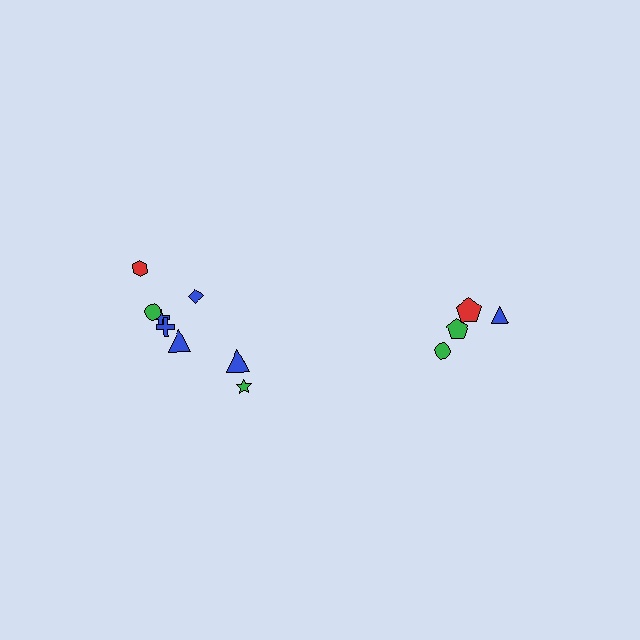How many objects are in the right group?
There are 4 objects.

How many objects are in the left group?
There are 8 objects.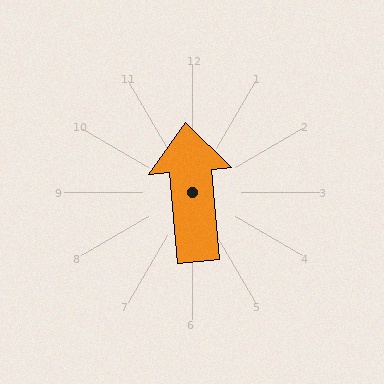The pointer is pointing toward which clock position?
Roughly 12 o'clock.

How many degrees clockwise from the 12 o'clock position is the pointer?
Approximately 355 degrees.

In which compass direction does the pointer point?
North.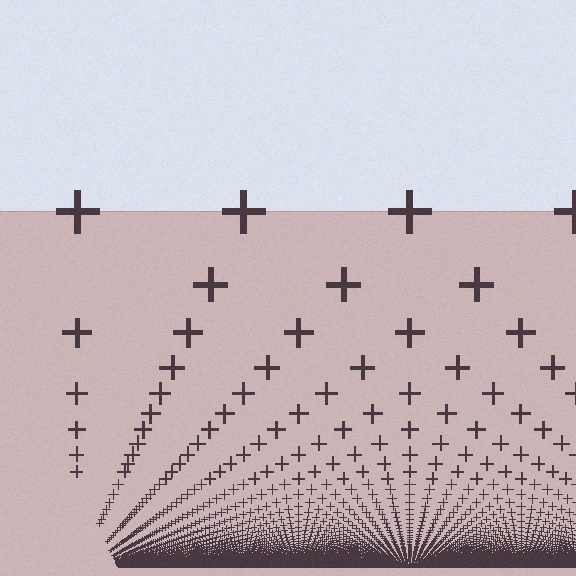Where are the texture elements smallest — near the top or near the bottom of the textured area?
Near the bottom.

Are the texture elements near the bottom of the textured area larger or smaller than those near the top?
Smaller. The gradient is inverted — elements near the bottom are smaller and denser.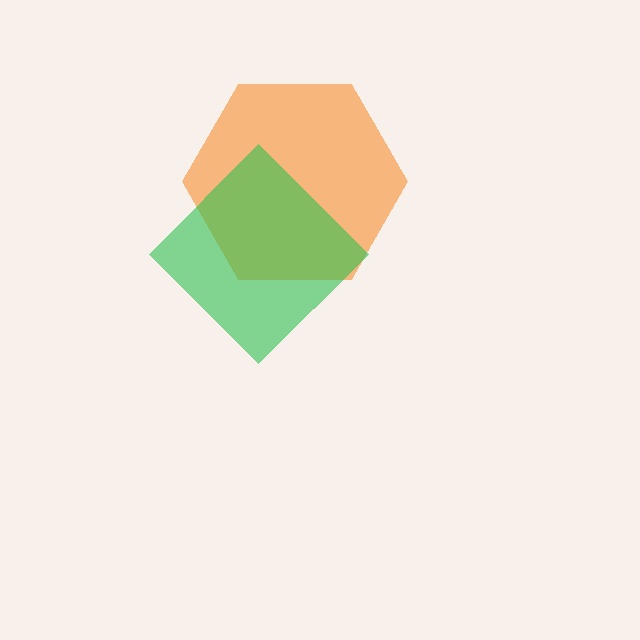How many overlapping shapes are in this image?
There are 2 overlapping shapes in the image.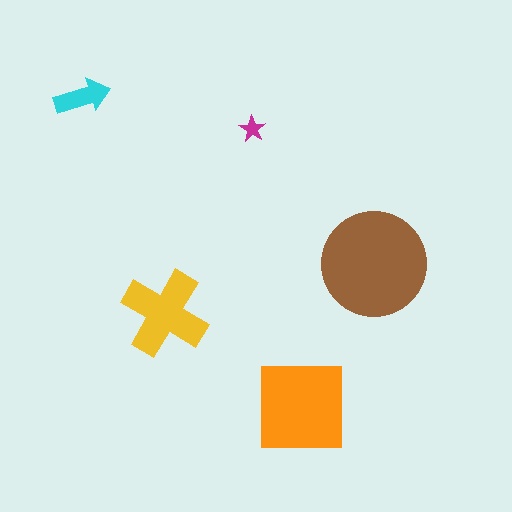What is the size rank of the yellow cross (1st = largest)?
3rd.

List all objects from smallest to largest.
The magenta star, the cyan arrow, the yellow cross, the orange square, the brown circle.